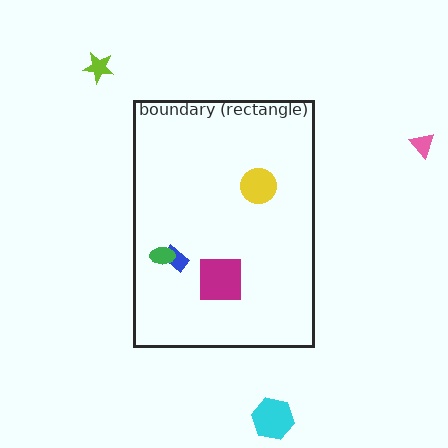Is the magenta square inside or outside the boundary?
Inside.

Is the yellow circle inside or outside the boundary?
Inside.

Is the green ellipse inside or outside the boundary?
Inside.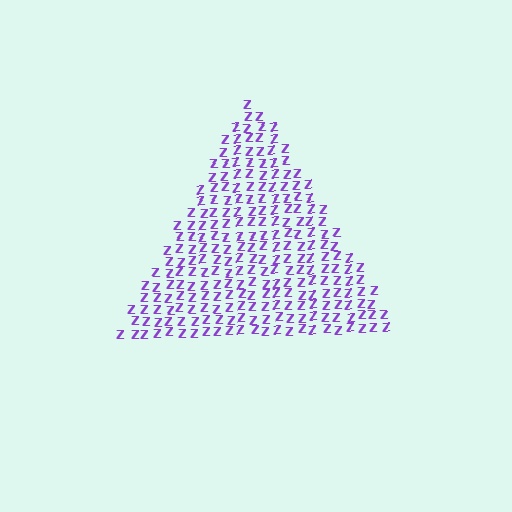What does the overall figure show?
The overall figure shows a triangle.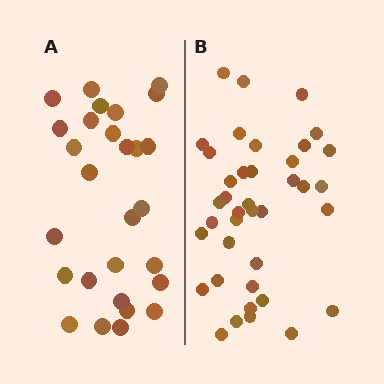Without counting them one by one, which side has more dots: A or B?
Region B (the right region) has more dots.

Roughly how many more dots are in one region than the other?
Region B has roughly 12 or so more dots than region A.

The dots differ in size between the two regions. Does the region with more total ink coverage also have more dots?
No. Region A has more total ink coverage because its dots are larger, but region B actually contains more individual dots. Total area can be misleading — the number of items is what matters here.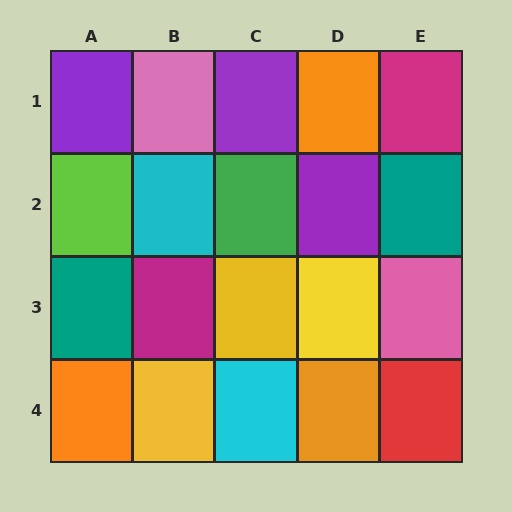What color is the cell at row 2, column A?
Lime.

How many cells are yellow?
3 cells are yellow.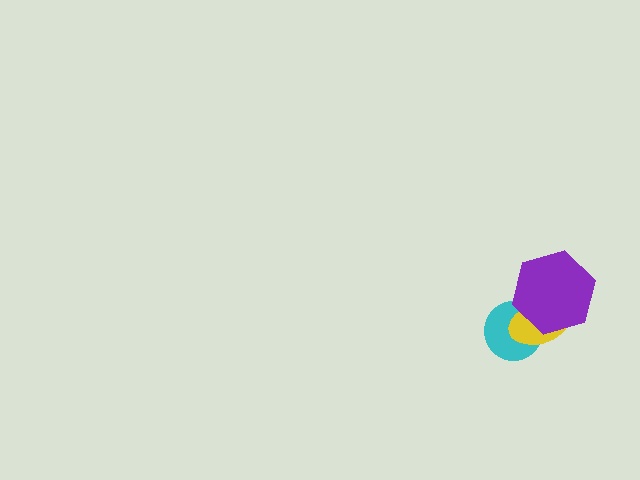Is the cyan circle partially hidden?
Yes, it is partially covered by another shape.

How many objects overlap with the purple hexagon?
2 objects overlap with the purple hexagon.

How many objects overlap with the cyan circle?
2 objects overlap with the cyan circle.